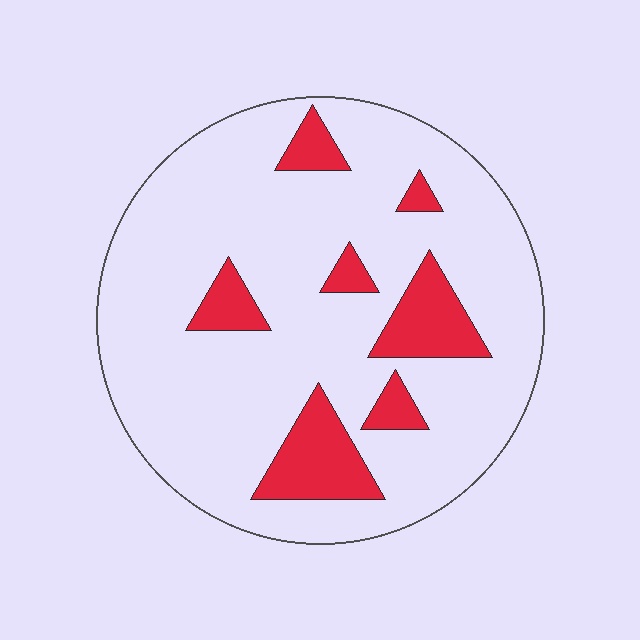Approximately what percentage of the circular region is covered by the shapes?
Approximately 15%.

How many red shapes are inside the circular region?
7.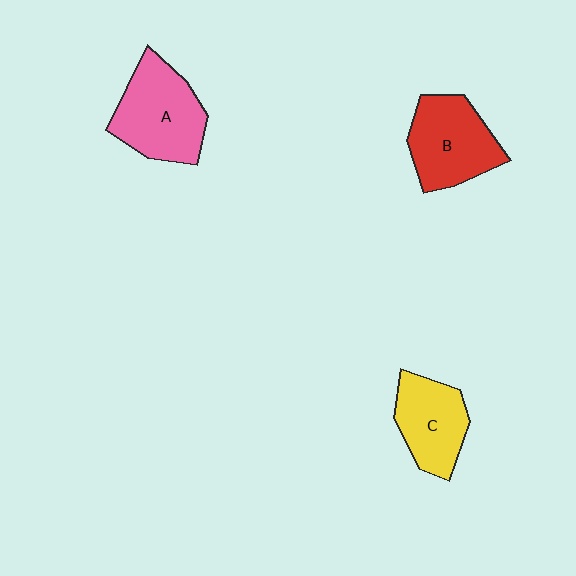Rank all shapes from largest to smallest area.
From largest to smallest: A (pink), B (red), C (yellow).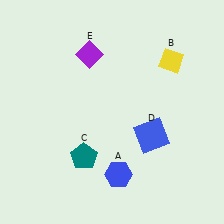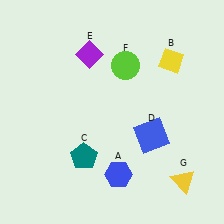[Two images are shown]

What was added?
A lime circle (F), a yellow triangle (G) were added in Image 2.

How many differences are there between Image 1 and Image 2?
There are 2 differences between the two images.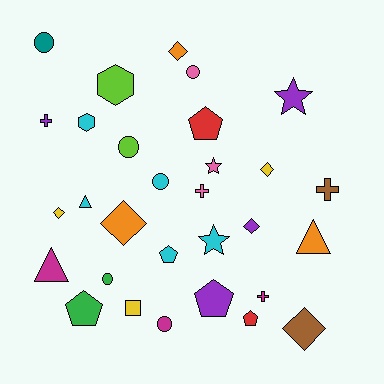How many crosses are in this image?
There are 4 crosses.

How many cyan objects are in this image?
There are 5 cyan objects.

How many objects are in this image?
There are 30 objects.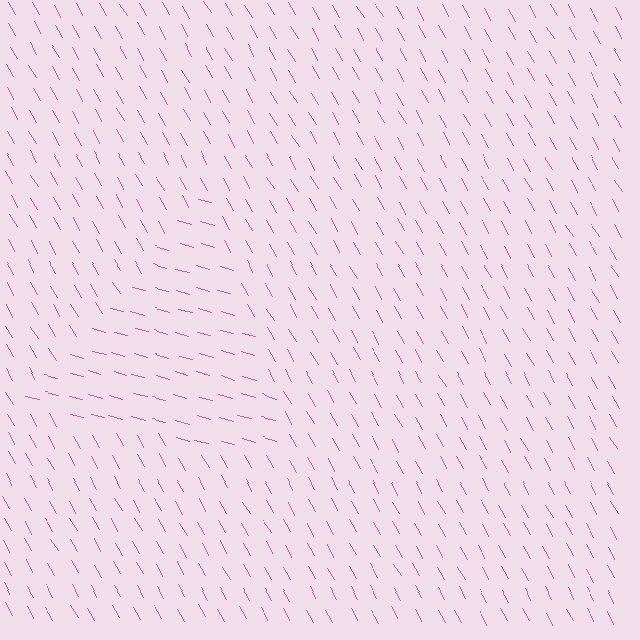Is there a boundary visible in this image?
Yes, there is a texture boundary formed by a change in line orientation.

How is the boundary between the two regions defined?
The boundary is defined purely by a change in line orientation (approximately 45 degrees difference). All lines are the same color and thickness.